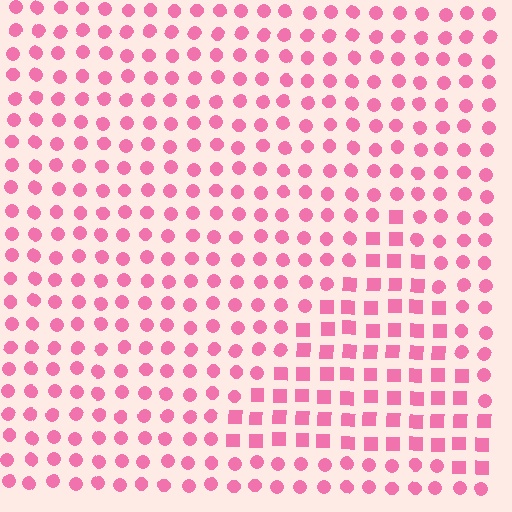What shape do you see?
I see a triangle.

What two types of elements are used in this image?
The image uses squares inside the triangle region and circles outside it.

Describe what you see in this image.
The image is filled with small pink elements arranged in a uniform grid. A triangle-shaped region contains squares, while the surrounding area contains circles. The boundary is defined purely by the change in element shape.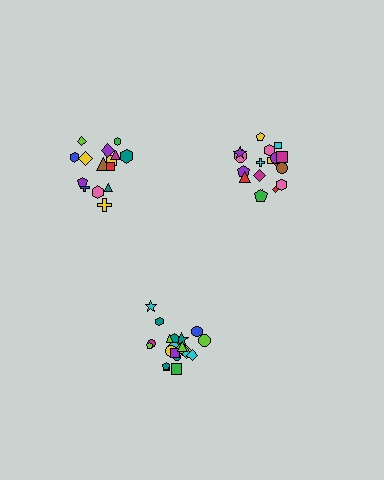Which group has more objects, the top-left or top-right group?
The top-right group.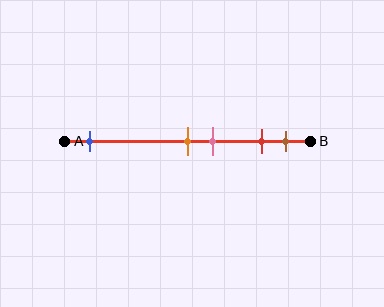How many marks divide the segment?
There are 5 marks dividing the segment.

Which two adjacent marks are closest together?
The orange and pink marks are the closest adjacent pair.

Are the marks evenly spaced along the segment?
No, the marks are not evenly spaced.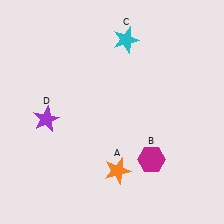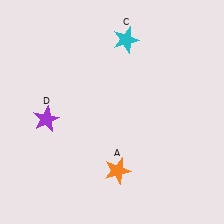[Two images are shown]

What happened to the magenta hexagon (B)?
The magenta hexagon (B) was removed in Image 2. It was in the bottom-right area of Image 1.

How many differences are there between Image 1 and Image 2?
There is 1 difference between the two images.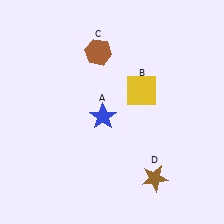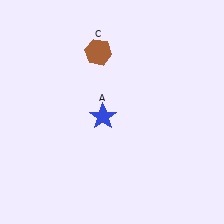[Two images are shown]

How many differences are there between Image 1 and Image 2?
There are 2 differences between the two images.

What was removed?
The yellow square (B), the brown star (D) were removed in Image 2.